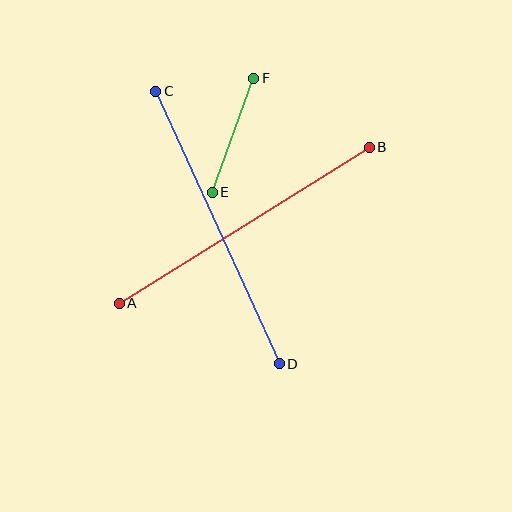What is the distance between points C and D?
The distance is approximately 299 pixels.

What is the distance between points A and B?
The distance is approximately 295 pixels.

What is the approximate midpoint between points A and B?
The midpoint is at approximately (244, 225) pixels.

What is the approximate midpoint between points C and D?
The midpoint is at approximately (217, 228) pixels.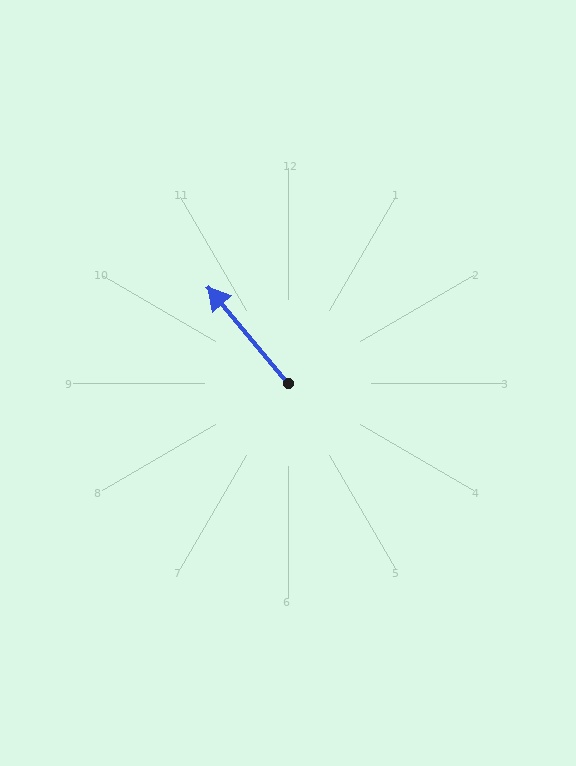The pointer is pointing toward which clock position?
Roughly 11 o'clock.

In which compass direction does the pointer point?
Northwest.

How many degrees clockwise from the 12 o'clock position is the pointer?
Approximately 320 degrees.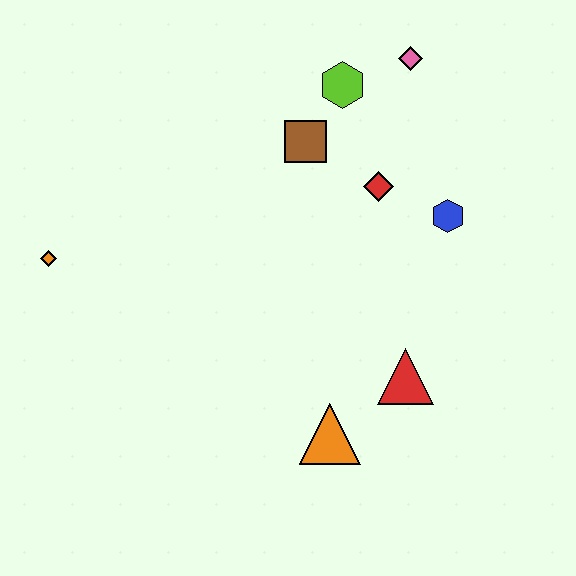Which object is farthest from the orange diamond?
The pink diamond is farthest from the orange diamond.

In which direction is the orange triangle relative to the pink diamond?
The orange triangle is below the pink diamond.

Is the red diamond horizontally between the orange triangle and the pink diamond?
Yes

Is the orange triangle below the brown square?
Yes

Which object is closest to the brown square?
The lime hexagon is closest to the brown square.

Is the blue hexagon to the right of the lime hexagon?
Yes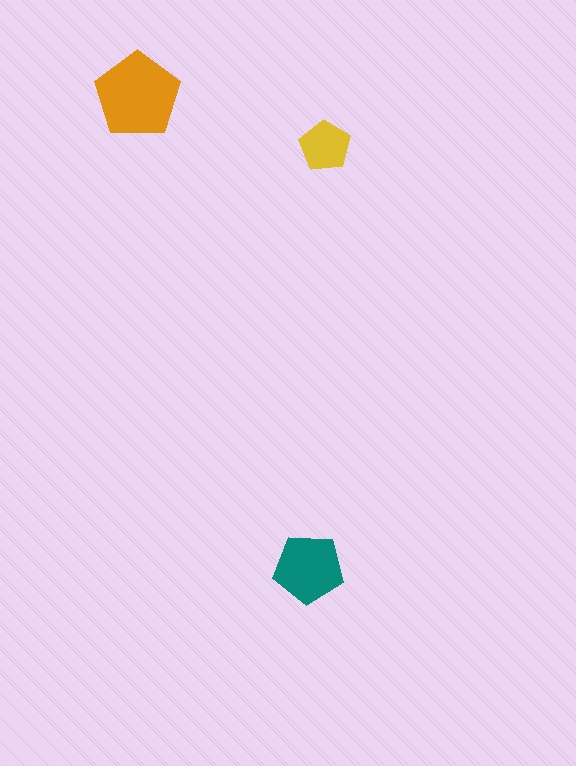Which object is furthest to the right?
The yellow pentagon is rightmost.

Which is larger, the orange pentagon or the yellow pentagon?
The orange one.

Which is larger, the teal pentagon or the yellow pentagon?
The teal one.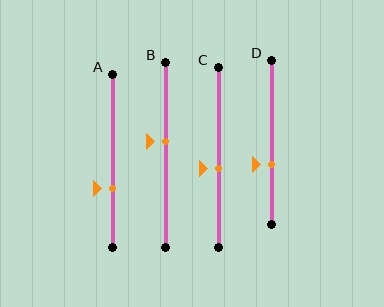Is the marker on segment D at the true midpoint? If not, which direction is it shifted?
No, the marker on segment D is shifted downward by about 13% of the segment length.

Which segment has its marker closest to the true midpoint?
Segment C has its marker closest to the true midpoint.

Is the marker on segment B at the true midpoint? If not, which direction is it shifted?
No, the marker on segment B is shifted upward by about 7% of the segment length.